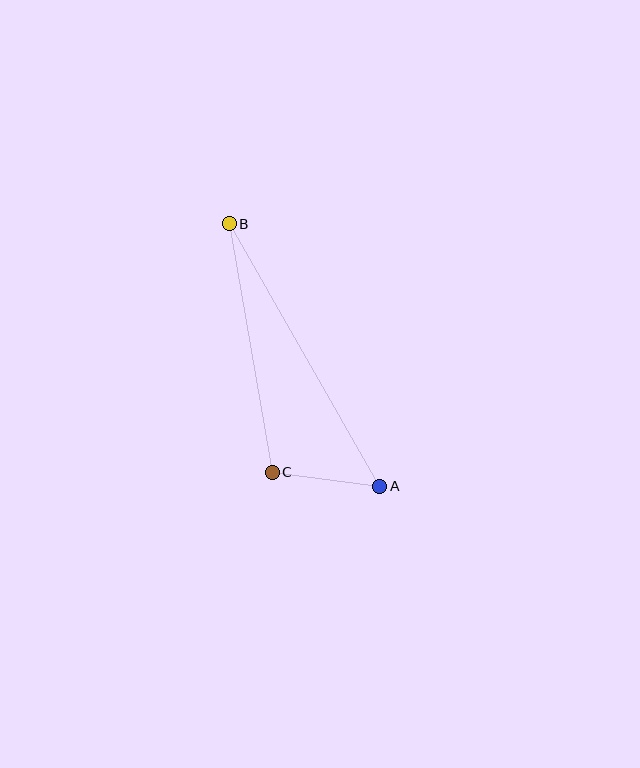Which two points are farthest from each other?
Points A and B are farthest from each other.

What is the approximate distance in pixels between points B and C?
The distance between B and C is approximately 253 pixels.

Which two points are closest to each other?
Points A and C are closest to each other.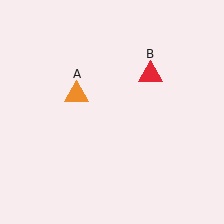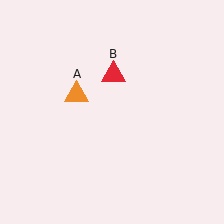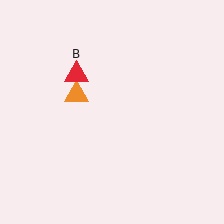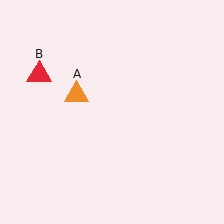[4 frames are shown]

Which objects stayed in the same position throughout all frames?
Orange triangle (object A) remained stationary.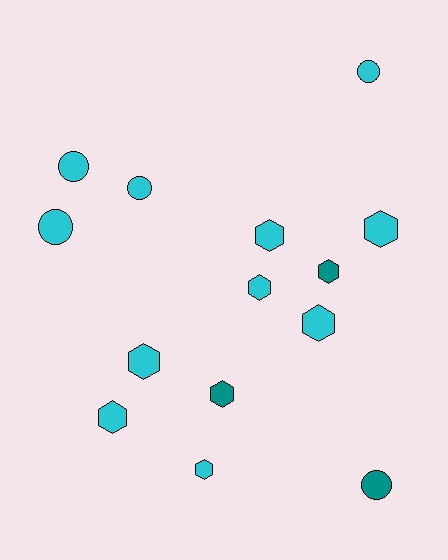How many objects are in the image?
There are 14 objects.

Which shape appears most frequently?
Hexagon, with 9 objects.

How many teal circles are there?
There is 1 teal circle.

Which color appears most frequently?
Cyan, with 11 objects.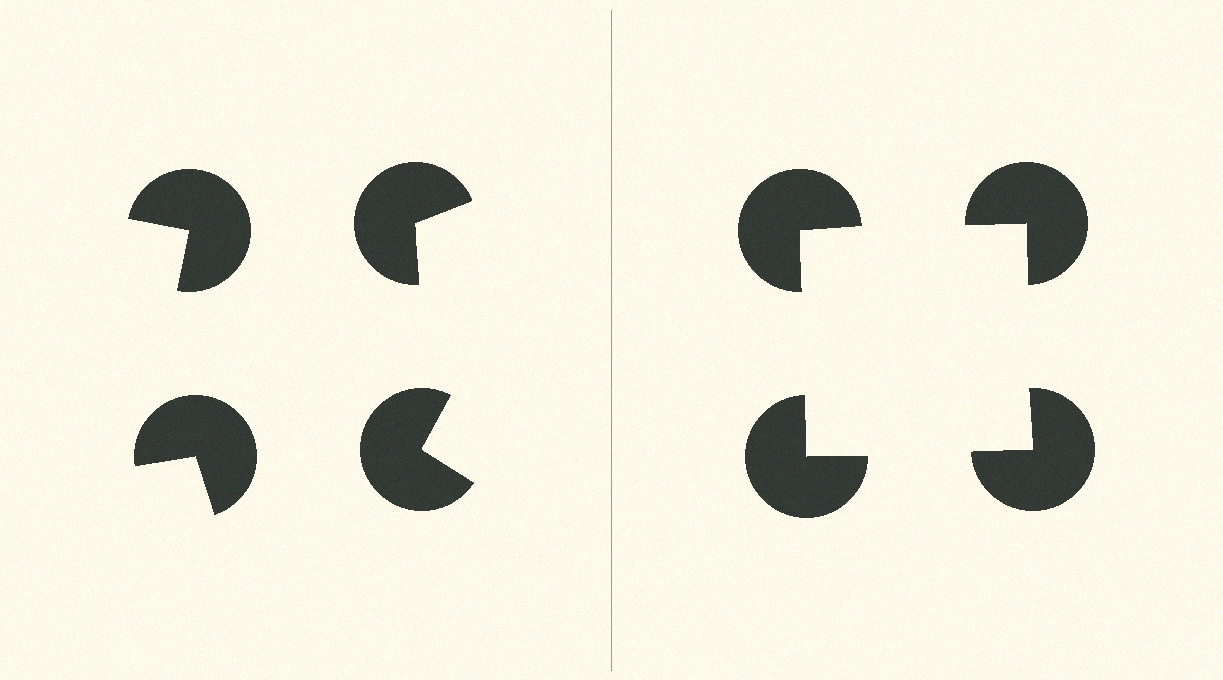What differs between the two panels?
The pac-man discs are positioned identically on both sides; only the wedge orientations differ. On the right they align to a square; on the left they are misaligned.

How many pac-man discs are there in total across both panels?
8 — 4 on each side.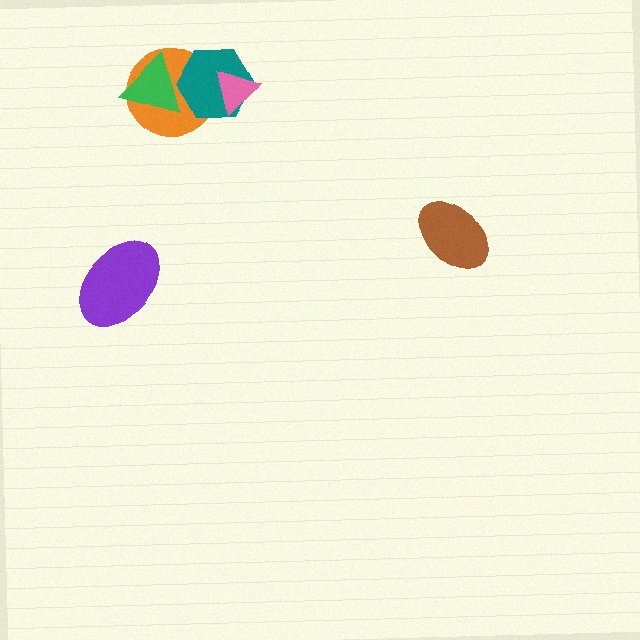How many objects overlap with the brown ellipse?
0 objects overlap with the brown ellipse.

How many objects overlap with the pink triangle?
1 object overlaps with the pink triangle.